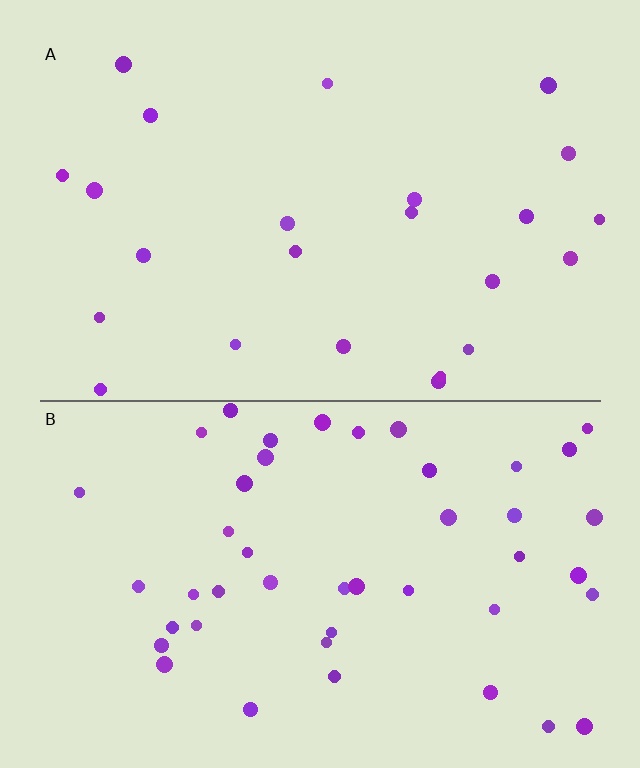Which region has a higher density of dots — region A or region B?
B (the bottom).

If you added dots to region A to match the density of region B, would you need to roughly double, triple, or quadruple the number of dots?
Approximately double.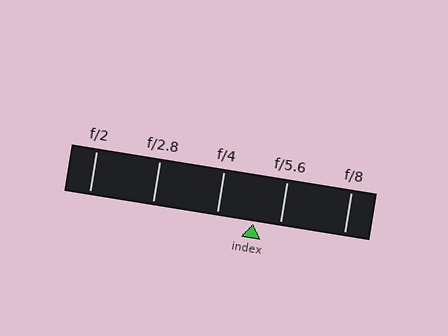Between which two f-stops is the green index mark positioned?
The index mark is between f/4 and f/5.6.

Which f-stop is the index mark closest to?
The index mark is closest to f/5.6.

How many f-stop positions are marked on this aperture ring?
There are 5 f-stop positions marked.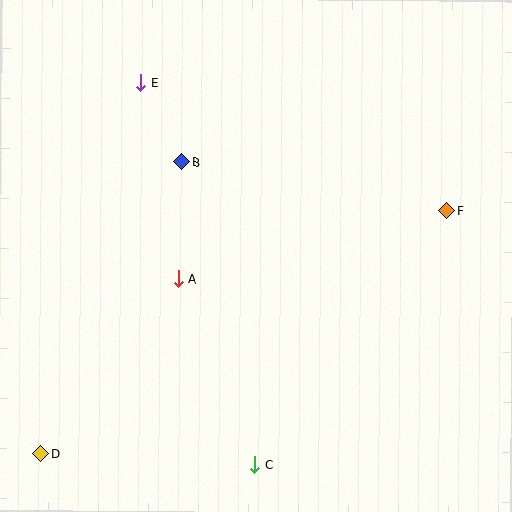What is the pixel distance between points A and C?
The distance between A and C is 201 pixels.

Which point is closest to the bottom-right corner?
Point C is closest to the bottom-right corner.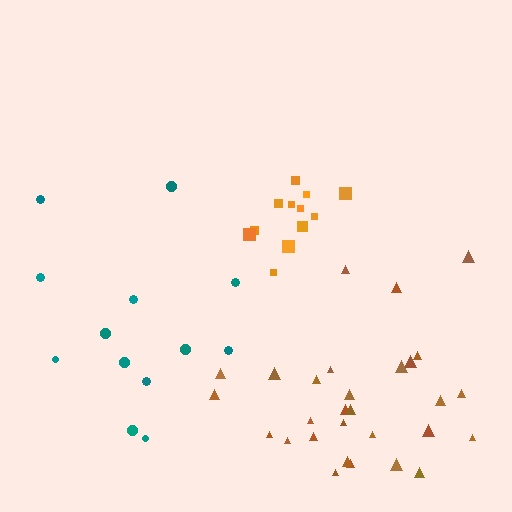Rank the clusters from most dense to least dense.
orange, brown, teal.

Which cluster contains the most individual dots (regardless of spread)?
Brown (29).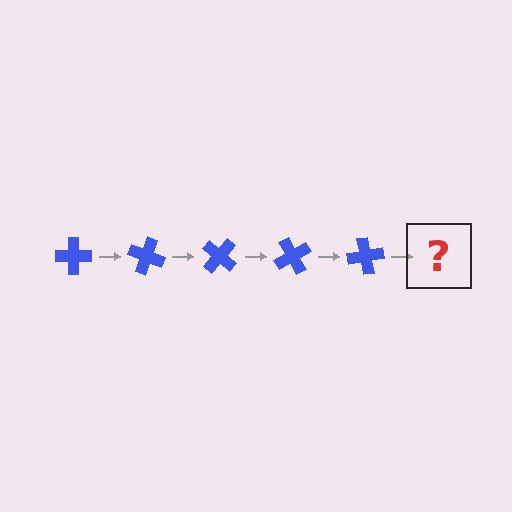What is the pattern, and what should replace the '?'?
The pattern is that the cross rotates 20 degrees each step. The '?' should be a blue cross rotated 100 degrees.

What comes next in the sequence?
The next element should be a blue cross rotated 100 degrees.